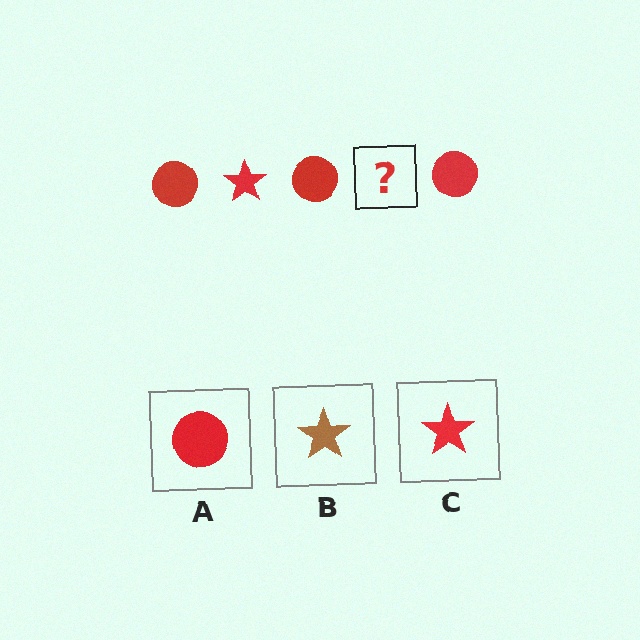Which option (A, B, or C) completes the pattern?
C.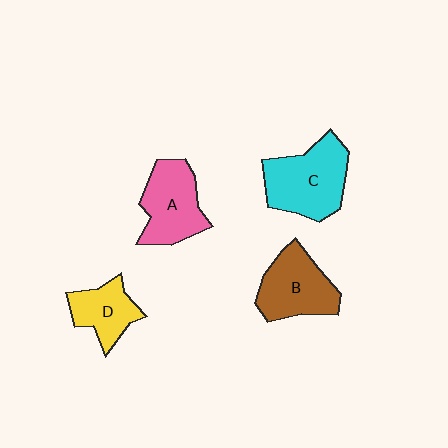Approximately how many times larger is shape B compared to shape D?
Approximately 1.4 times.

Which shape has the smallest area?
Shape D (yellow).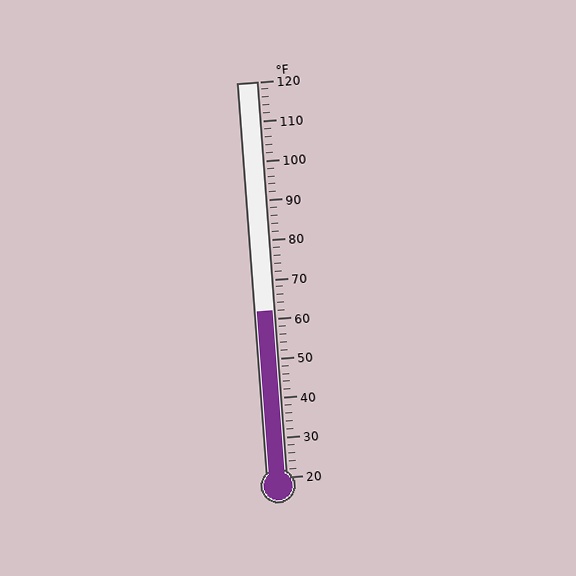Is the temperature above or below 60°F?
The temperature is above 60°F.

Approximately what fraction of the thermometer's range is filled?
The thermometer is filled to approximately 40% of its range.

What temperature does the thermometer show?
The thermometer shows approximately 62°F.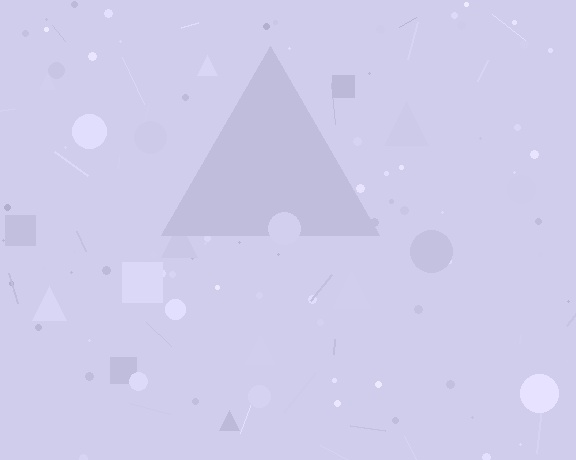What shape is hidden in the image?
A triangle is hidden in the image.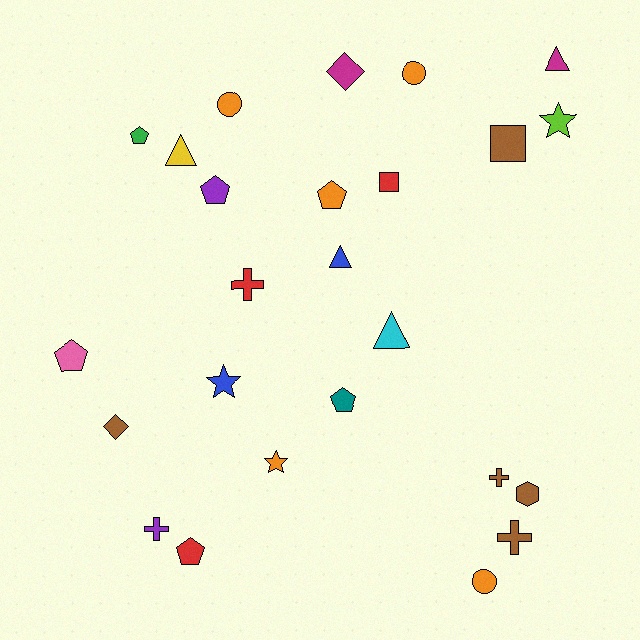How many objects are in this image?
There are 25 objects.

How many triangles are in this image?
There are 4 triangles.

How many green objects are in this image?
There is 1 green object.